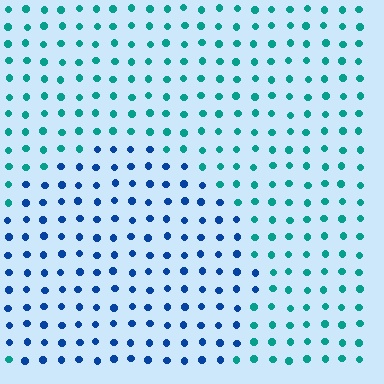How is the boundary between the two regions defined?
The boundary is defined purely by a slight shift in hue (about 44 degrees). Spacing, size, and orientation are identical on both sides.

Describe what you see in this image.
The image is filled with small teal elements in a uniform arrangement. A circle-shaped region is visible where the elements are tinted to a slightly different hue, forming a subtle color boundary.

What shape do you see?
I see a circle.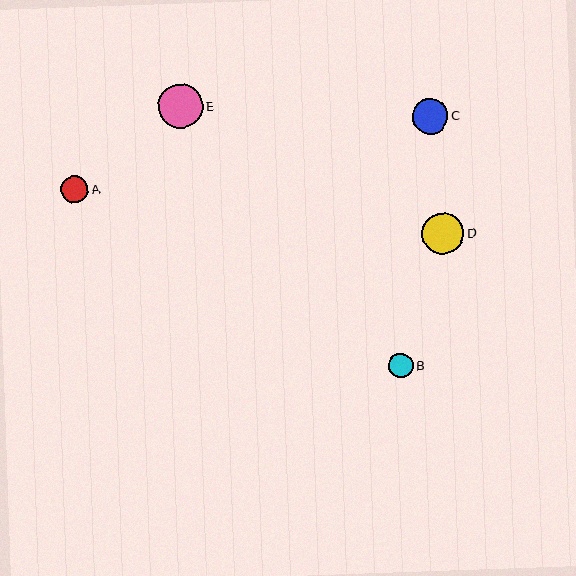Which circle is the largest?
Circle E is the largest with a size of approximately 44 pixels.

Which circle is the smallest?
Circle B is the smallest with a size of approximately 25 pixels.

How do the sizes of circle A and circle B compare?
Circle A and circle B are approximately the same size.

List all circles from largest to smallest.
From largest to smallest: E, D, C, A, B.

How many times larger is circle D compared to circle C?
Circle D is approximately 1.2 times the size of circle C.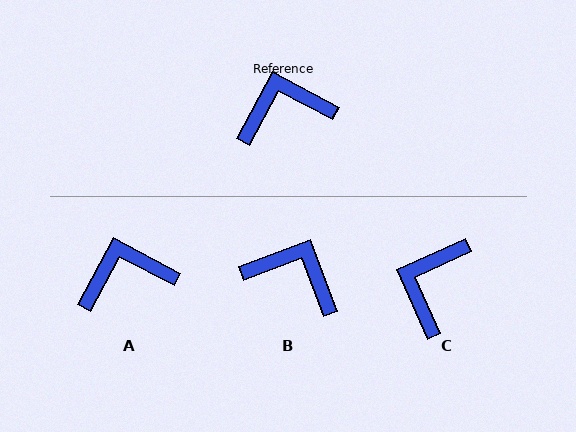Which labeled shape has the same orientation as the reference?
A.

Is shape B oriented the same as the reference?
No, it is off by about 41 degrees.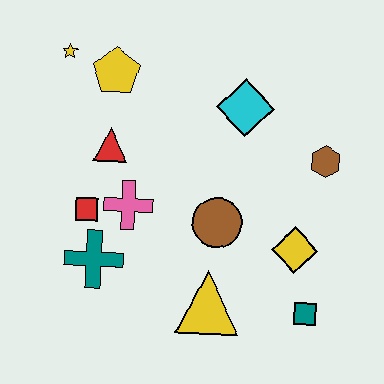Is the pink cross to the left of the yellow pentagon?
No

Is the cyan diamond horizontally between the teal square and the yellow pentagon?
Yes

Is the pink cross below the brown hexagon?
Yes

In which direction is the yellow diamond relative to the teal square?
The yellow diamond is above the teal square.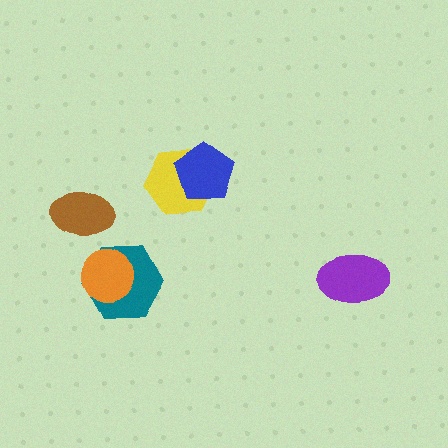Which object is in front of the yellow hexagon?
The blue pentagon is in front of the yellow hexagon.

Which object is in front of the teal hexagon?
The orange circle is in front of the teal hexagon.